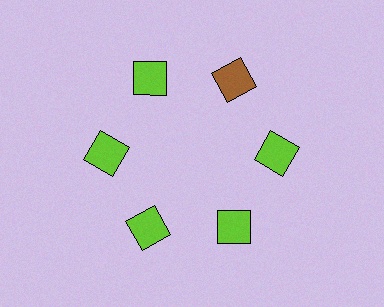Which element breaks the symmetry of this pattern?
The brown square at roughly the 1 o'clock position breaks the symmetry. All other shapes are lime squares.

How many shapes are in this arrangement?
There are 6 shapes arranged in a ring pattern.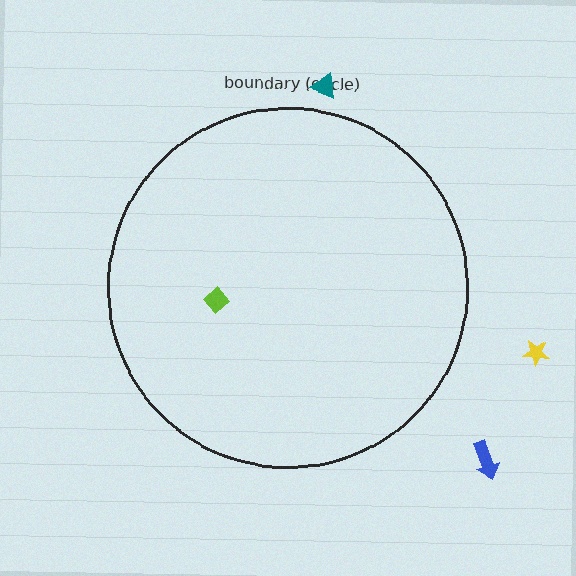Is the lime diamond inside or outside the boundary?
Inside.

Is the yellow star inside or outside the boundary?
Outside.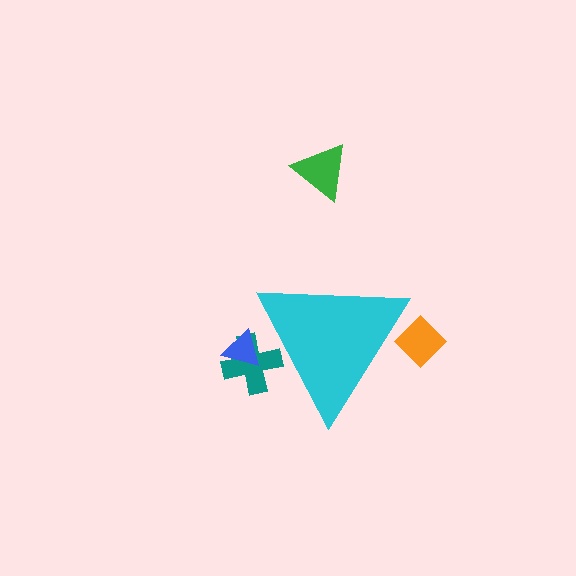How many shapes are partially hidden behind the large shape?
3 shapes are partially hidden.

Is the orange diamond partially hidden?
Yes, the orange diamond is partially hidden behind the cyan triangle.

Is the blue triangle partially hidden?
Yes, the blue triangle is partially hidden behind the cyan triangle.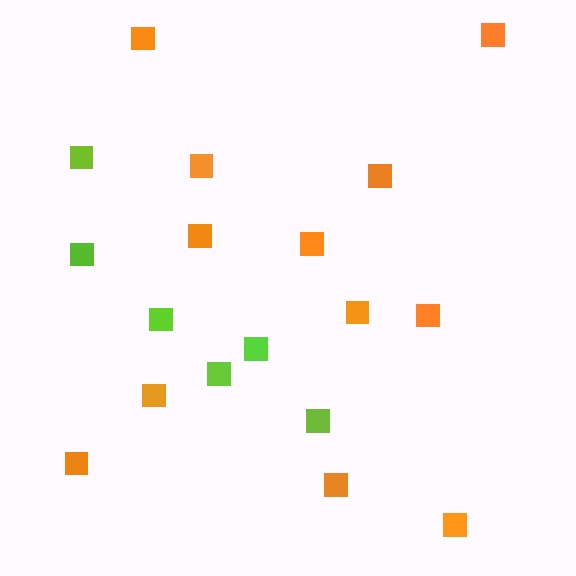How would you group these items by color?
There are 2 groups: one group of orange squares (12) and one group of lime squares (6).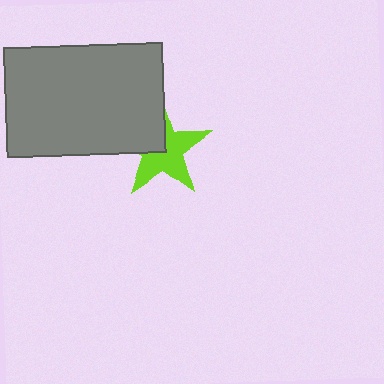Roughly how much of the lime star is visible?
About half of it is visible (roughly 64%).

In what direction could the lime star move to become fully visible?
The lime star could move toward the lower-right. That would shift it out from behind the gray rectangle entirely.